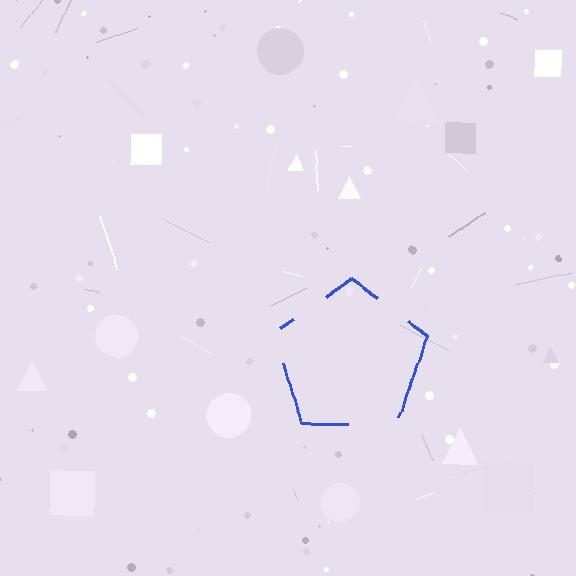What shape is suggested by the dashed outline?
The dashed outline suggests a pentagon.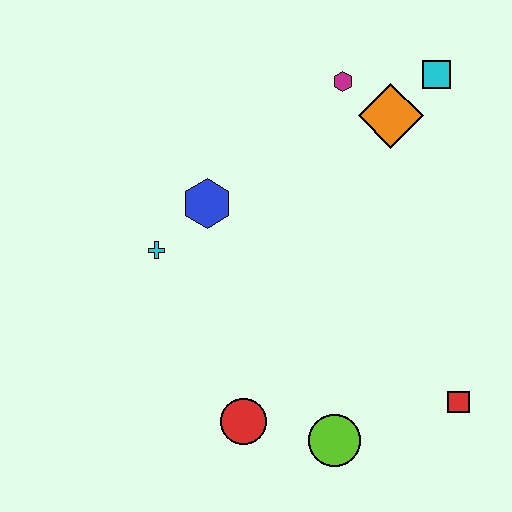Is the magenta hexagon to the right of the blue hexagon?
Yes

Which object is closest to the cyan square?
The orange diamond is closest to the cyan square.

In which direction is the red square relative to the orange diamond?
The red square is below the orange diamond.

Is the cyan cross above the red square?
Yes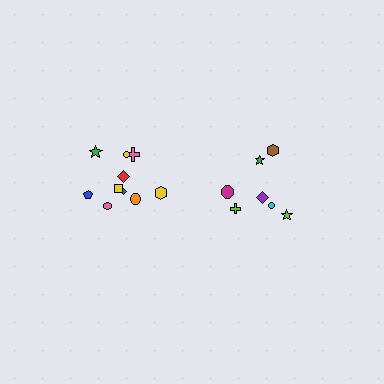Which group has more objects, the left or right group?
The left group.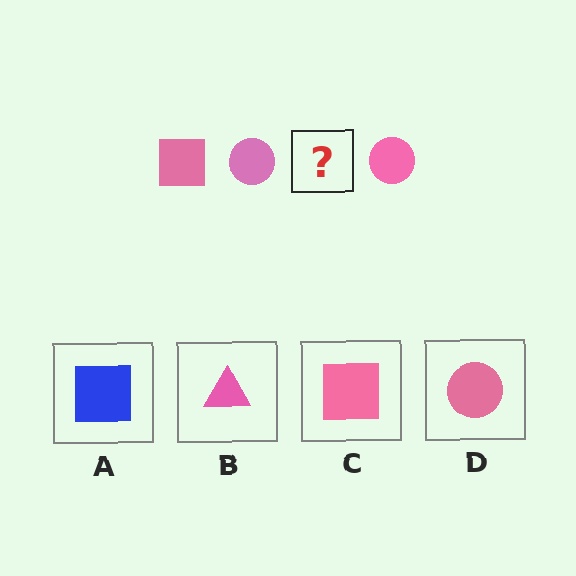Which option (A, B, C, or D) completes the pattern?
C.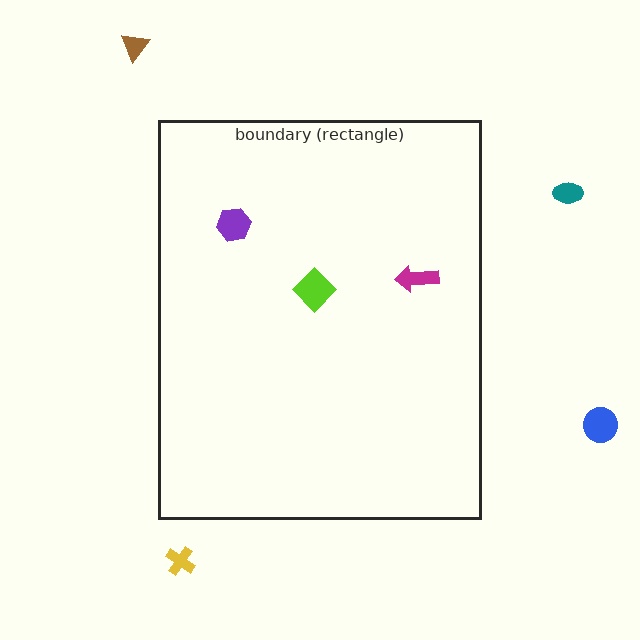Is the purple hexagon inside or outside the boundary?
Inside.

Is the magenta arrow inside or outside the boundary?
Inside.